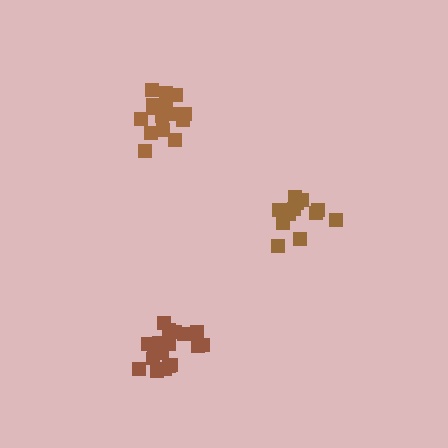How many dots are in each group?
Group 1: 17 dots, Group 2: 18 dots, Group 3: 13 dots (48 total).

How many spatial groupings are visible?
There are 3 spatial groupings.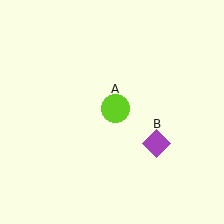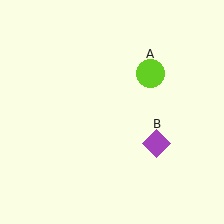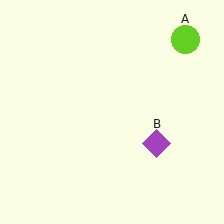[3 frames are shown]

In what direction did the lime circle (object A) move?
The lime circle (object A) moved up and to the right.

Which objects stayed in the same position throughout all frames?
Purple diamond (object B) remained stationary.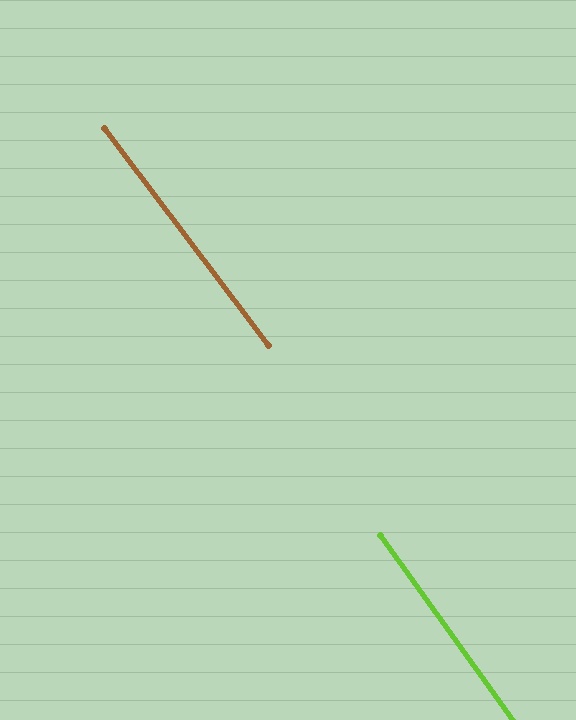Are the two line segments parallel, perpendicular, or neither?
Parallel — their directions differ by only 1.6°.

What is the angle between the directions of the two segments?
Approximately 2 degrees.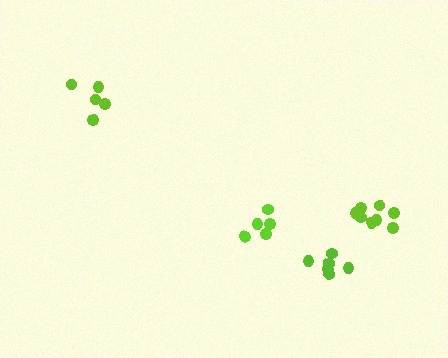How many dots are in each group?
Group 1: 5 dots, Group 2: 5 dots, Group 3: 6 dots, Group 4: 8 dots (24 total).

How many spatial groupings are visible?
There are 4 spatial groupings.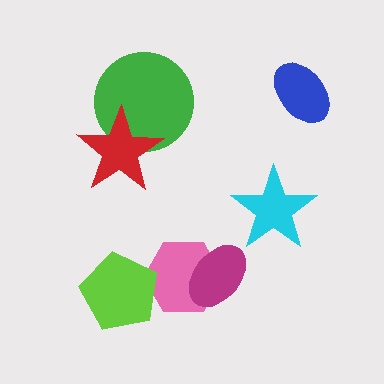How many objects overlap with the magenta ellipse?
1 object overlaps with the magenta ellipse.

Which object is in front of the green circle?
The red star is in front of the green circle.